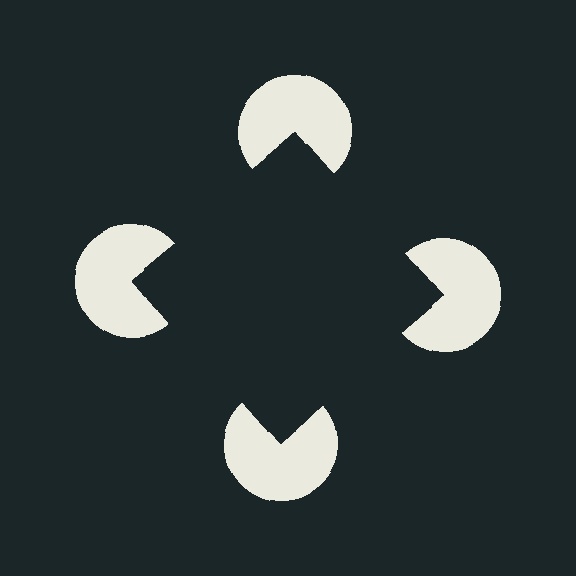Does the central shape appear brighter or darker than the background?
It typically appears slightly darker than the background, even though no actual brightness change is drawn.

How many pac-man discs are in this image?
There are 4 — one at each vertex of the illusory square.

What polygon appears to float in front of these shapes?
An illusory square — its edges are inferred from the aligned wedge cuts in the pac-man discs, not physically drawn.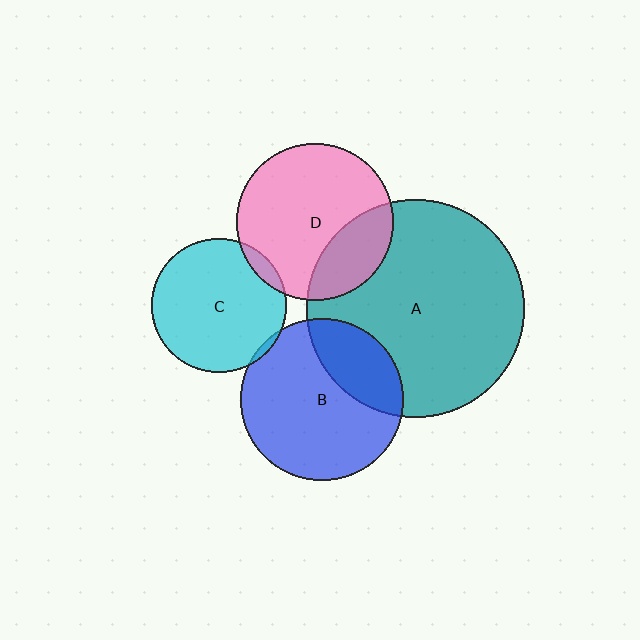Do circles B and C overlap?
Yes.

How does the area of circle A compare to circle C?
Approximately 2.6 times.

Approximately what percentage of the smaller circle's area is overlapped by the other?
Approximately 5%.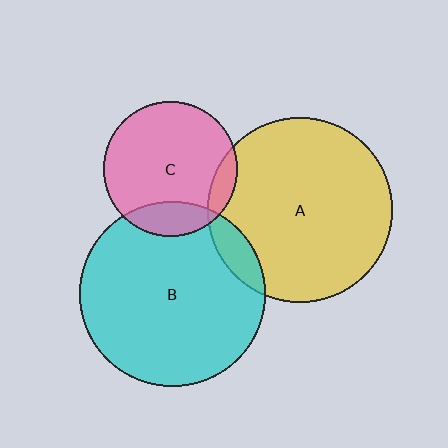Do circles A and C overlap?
Yes.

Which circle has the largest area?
Circle B (cyan).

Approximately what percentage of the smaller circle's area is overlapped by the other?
Approximately 10%.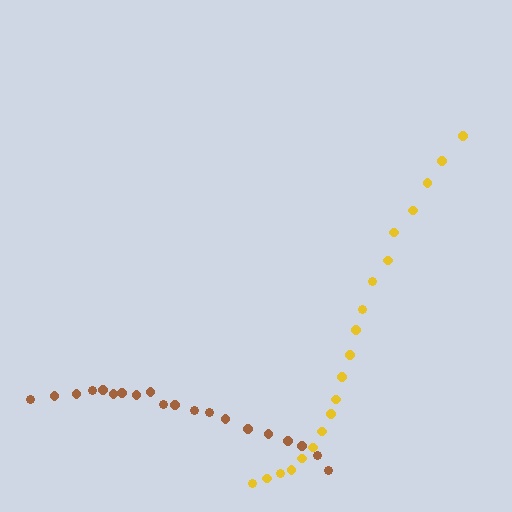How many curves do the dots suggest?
There are 2 distinct paths.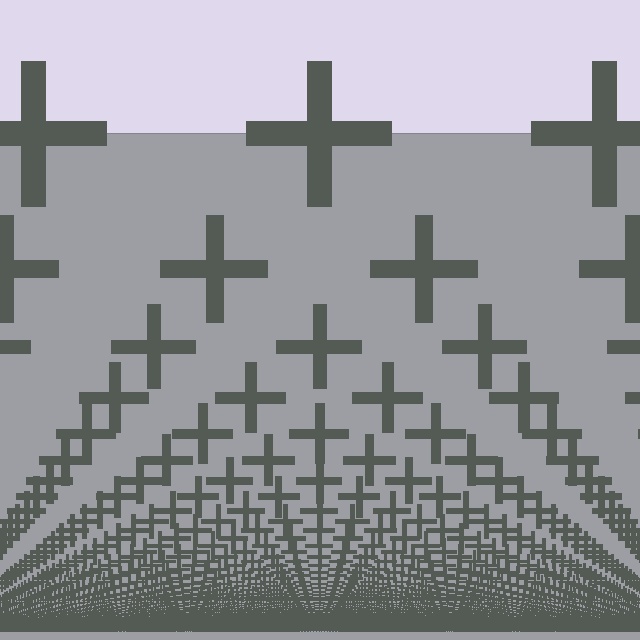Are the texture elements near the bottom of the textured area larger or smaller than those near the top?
Smaller. The gradient is inverted — elements near the bottom are smaller and denser.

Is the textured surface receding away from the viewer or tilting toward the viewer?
The surface appears to tilt toward the viewer. Texture elements get larger and sparser toward the top.